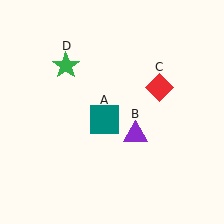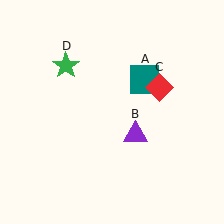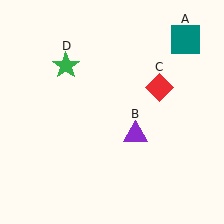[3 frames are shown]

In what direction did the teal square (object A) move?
The teal square (object A) moved up and to the right.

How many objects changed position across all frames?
1 object changed position: teal square (object A).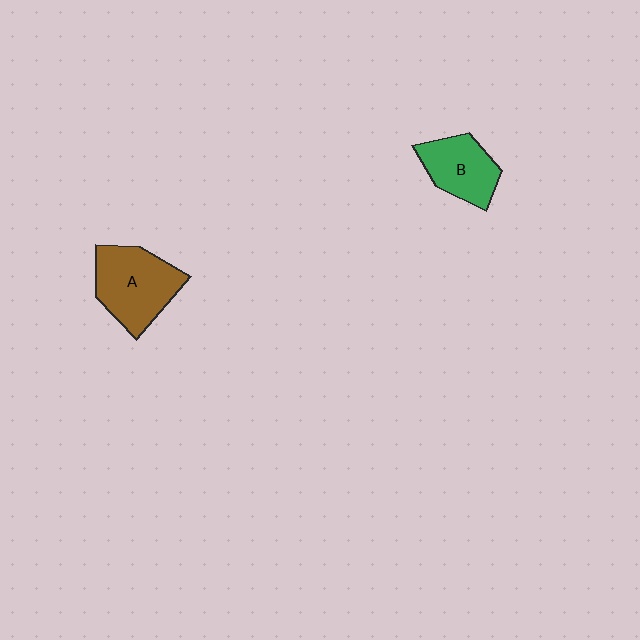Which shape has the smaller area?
Shape B (green).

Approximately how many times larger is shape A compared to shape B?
Approximately 1.4 times.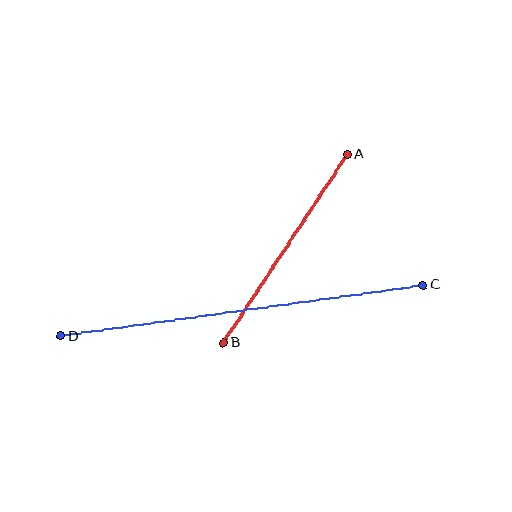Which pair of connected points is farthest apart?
Points C and D are farthest apart.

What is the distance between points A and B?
The distance is approximately 225 pixels.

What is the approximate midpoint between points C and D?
The midpoint is at approximately (242, 311) pixels.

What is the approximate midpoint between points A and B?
The midpoint is at approximately (285, 248) pixels.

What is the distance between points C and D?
The distance is approximately 366 pixels.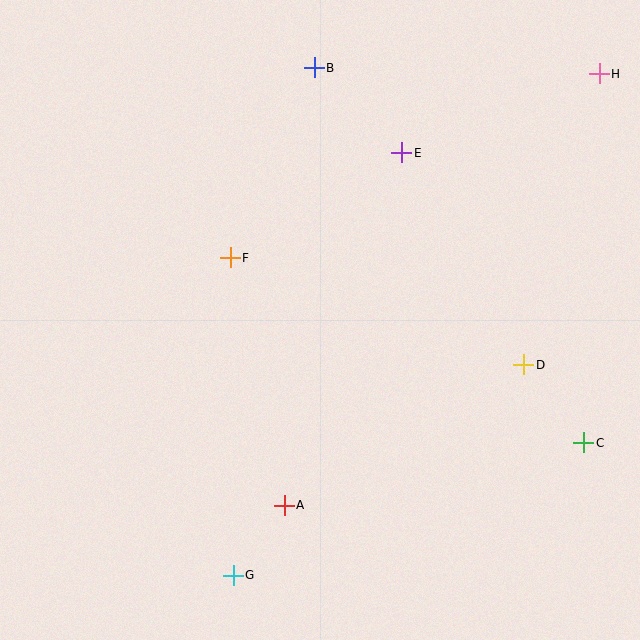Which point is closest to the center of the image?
Point F at (230, 258) is closest to the center.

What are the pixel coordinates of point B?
Point B is at (314, 68).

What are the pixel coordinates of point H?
Point H is at (599, 74).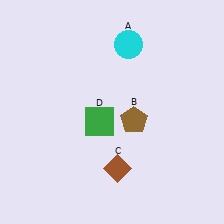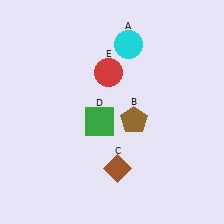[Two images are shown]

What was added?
A red circle (E) was added in Image 2.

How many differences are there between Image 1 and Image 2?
There is 1 difference between the two images.